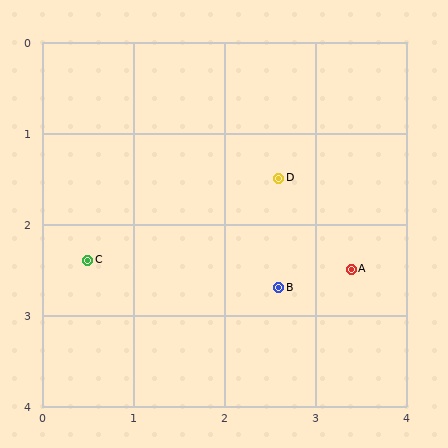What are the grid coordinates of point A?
Point A is at approximately (3.4, 2.5).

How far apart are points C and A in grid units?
Points C and A are about 2.9 grid units apart.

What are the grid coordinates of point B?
Point B is at approximately (2.6, 2.7).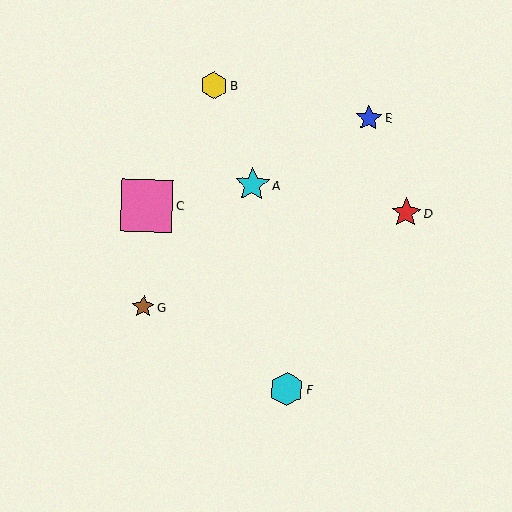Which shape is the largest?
The pink square (labeled C) is the largest.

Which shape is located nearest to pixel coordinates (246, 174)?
The cyan star (labeled A) at (252, 185) is nearest to that location.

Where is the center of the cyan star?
The center of the cyan star is at (252, 185).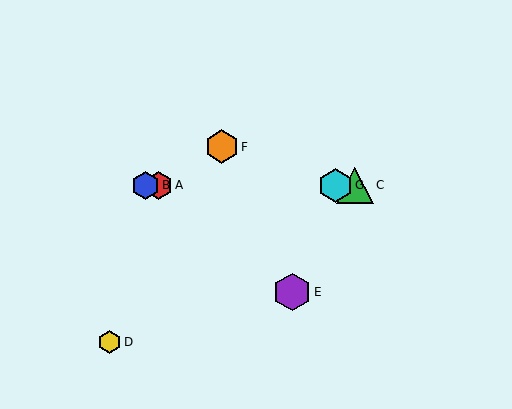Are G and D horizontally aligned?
No, G is at y≈185 and D is at y≈342.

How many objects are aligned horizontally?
4 objects (A, B, C, G) are aligned horizontally.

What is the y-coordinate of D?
Object D is at y≈342.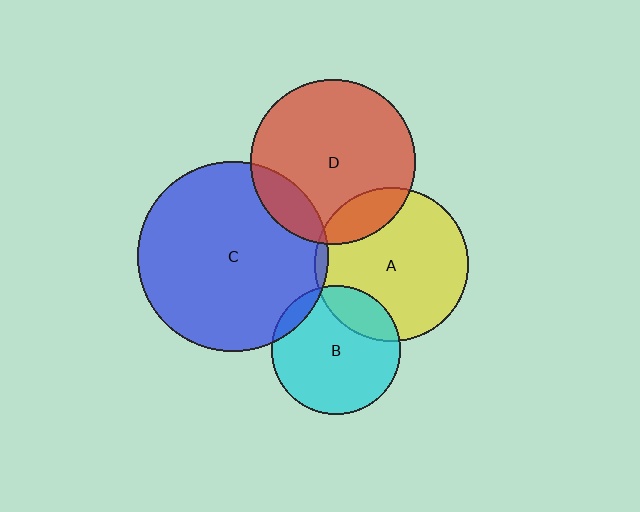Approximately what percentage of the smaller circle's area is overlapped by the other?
Approximately 20%.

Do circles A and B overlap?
Yes.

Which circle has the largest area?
Circle C (blue).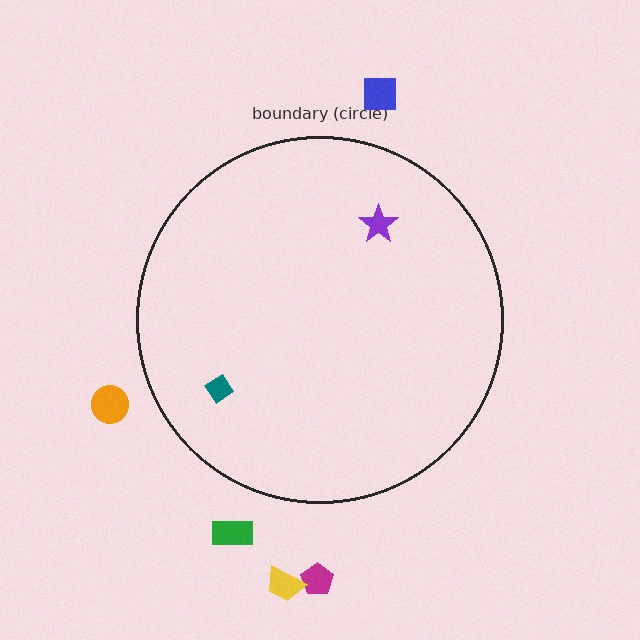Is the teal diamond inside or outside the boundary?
Inside.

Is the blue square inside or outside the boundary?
Outside.